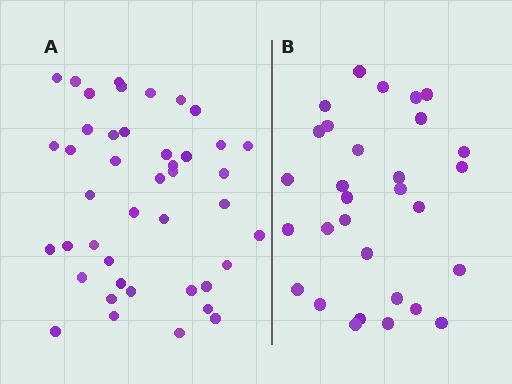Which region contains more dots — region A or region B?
Region A (the left region) has more dots.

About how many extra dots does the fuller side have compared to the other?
Region A has approximately 15 more dots than region B.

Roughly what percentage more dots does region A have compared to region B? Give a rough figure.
About 45% more.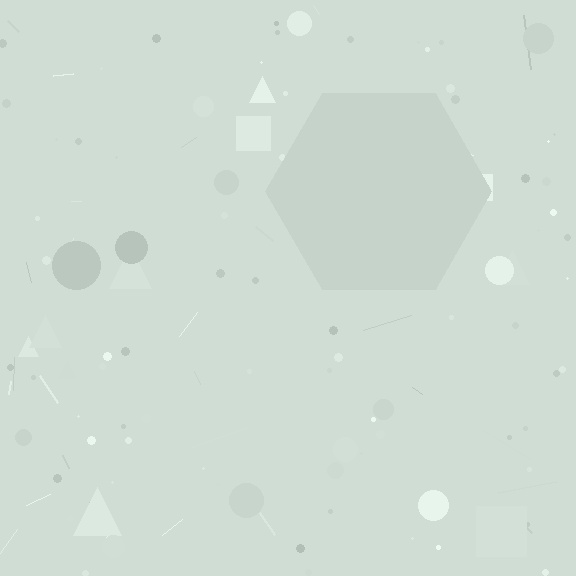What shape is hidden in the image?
A hexagon is hidden in the image.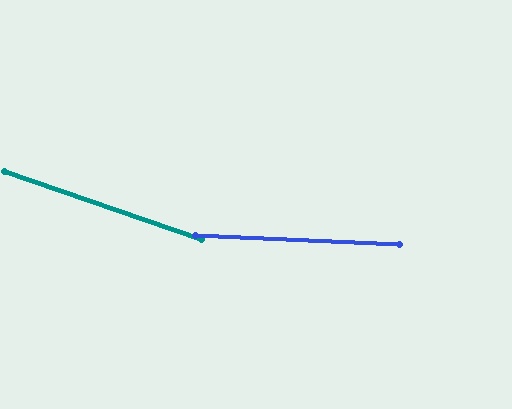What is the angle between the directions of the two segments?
Approximately 16 degrees.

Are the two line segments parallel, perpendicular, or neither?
Neither parallel nor perpendicular — they differ by about 16°.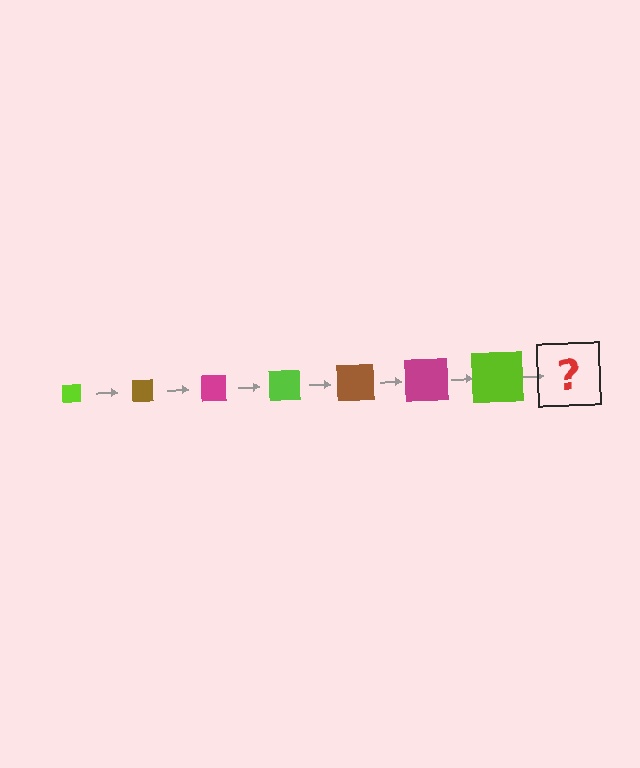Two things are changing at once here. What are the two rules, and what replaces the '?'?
The two rules are that the square grows larger each step and the color cycles through lime, brown, and magenta. The '?' should be a brown square, larger than the previous one.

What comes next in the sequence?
The next element should be a brown square, larger than the previous one.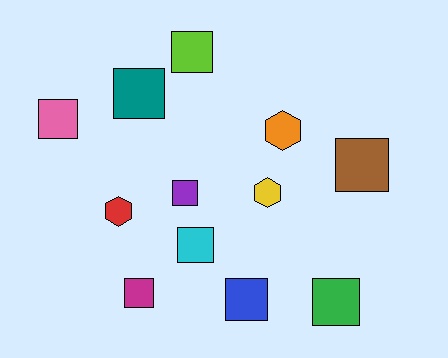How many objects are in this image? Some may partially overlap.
There are 12 objects.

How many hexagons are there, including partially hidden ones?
There are 3 hexagons.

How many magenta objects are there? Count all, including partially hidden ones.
There is 1 magenta object.